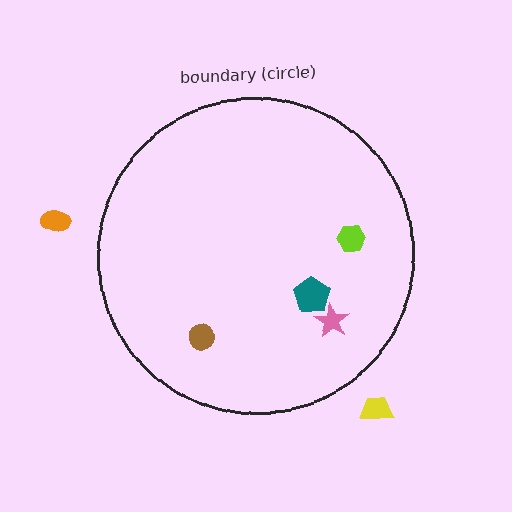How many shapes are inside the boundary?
4 inside, 2 outside.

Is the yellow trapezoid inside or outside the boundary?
Outside.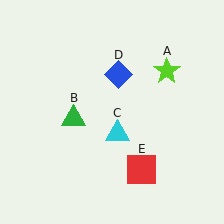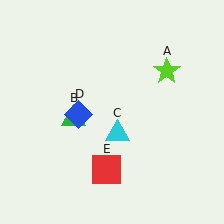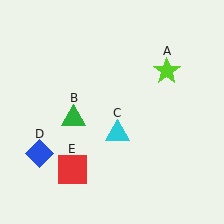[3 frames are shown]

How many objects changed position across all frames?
2 objects changed position: blue diamond (object D), red square (object E).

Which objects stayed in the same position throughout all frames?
Lime star (object A) and green triangle (object B) and cyan triangle (object C) remained stationary.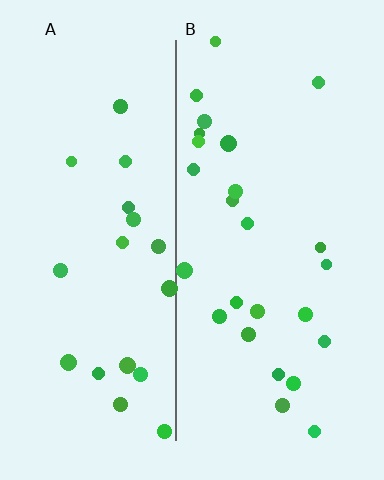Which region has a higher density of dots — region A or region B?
B (the right).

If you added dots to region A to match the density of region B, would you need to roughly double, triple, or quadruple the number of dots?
Approximately double.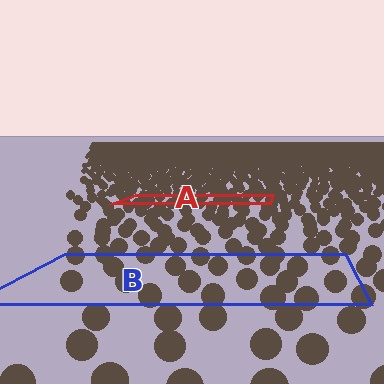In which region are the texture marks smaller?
The texture marks are smaller in region A, because it is farther away.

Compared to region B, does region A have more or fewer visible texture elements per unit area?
Region A has more texture elements per unit area — they are packed more densely because it is farther away.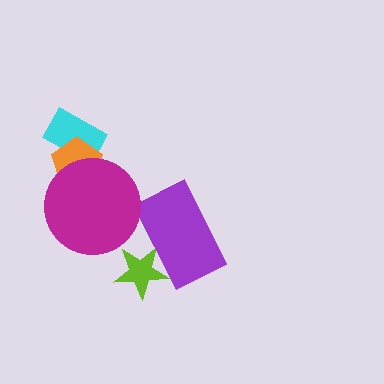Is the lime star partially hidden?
Yes, it is partially covered by another shape.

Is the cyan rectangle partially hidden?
Yes, it is partially covered by another shape.